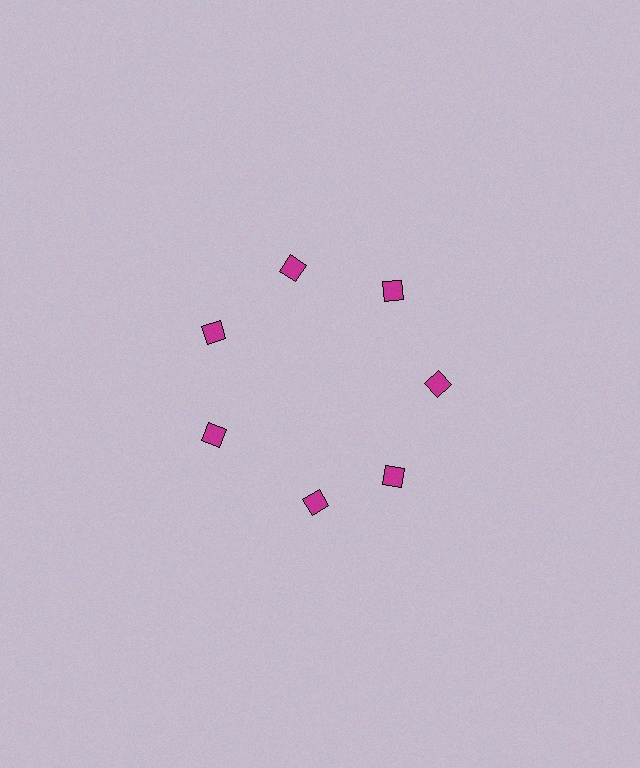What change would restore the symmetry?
The symmetry would be restored by rotating it back into even spacing with its neighbors so that all 7 diamonds sit at equal angles and equal distance from the center.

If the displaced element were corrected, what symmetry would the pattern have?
It would have 7-fold rotational symmetry — the pattern would map onto itself every 51 degrees.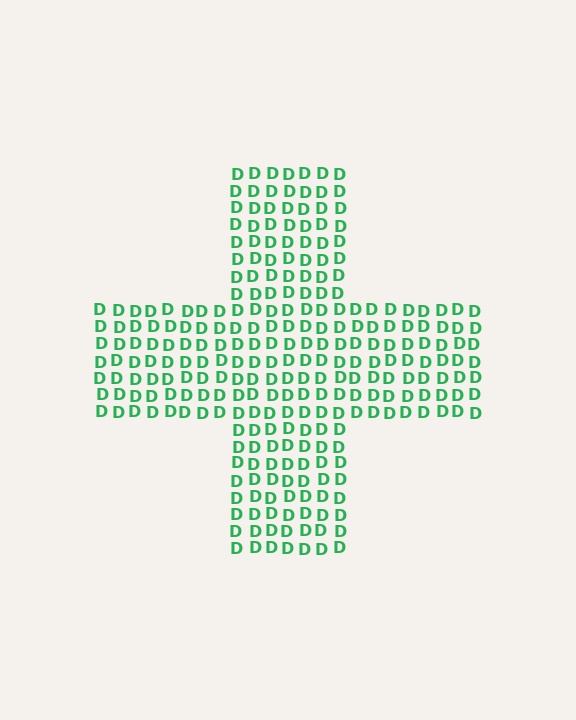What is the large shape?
The large shape is a cross.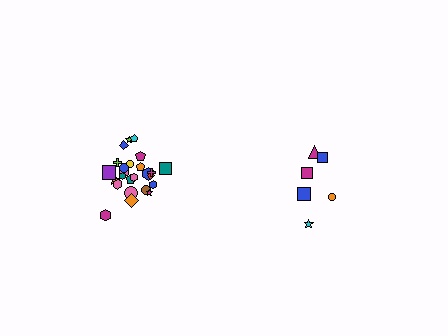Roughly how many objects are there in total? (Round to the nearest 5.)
Roughly 30 objects in total.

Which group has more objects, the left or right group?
The left group.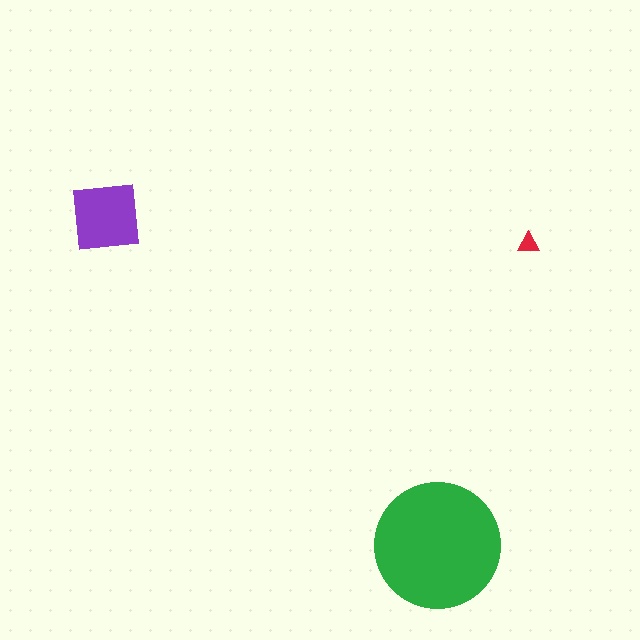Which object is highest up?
The purple square is topmost.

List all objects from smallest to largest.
The red triangle, the purple square, the green circle.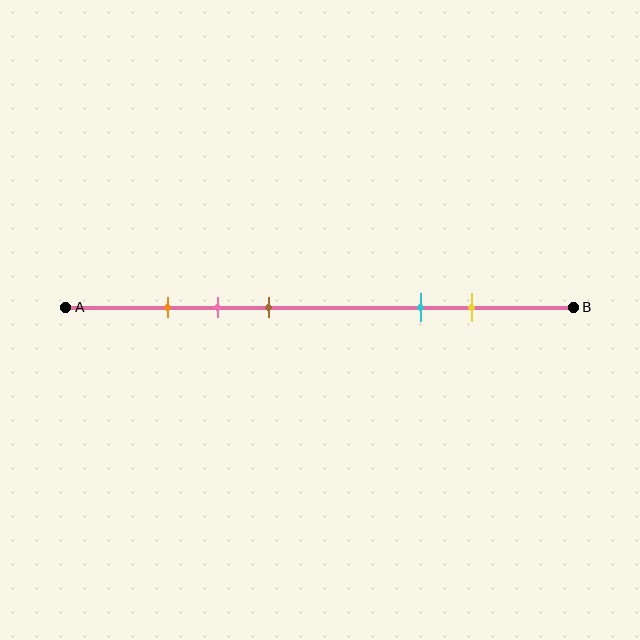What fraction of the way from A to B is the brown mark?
The brown mark is approximately 40% (0.4) of the way from A to B.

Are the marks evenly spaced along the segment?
No, the marks are not evenly spaced.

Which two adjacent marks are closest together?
The orange and pink marks are the closest adjacent pair.